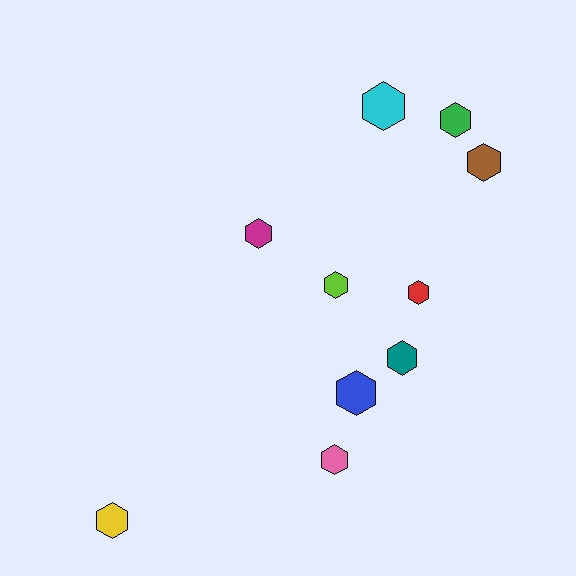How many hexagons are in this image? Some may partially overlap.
There are 10 hexagons.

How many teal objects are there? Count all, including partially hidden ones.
There is 1 teal object.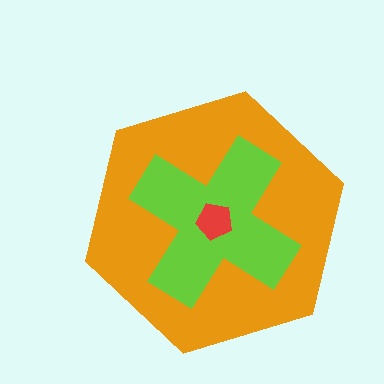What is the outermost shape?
The orange hexagon.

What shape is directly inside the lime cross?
The red pentagon.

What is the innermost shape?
The red pentagon.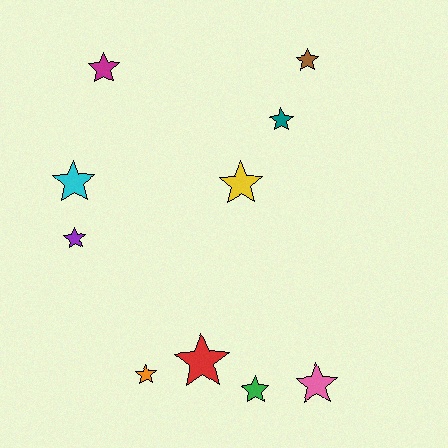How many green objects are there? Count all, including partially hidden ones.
There is 1 green object.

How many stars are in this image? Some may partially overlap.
There are 10 stars.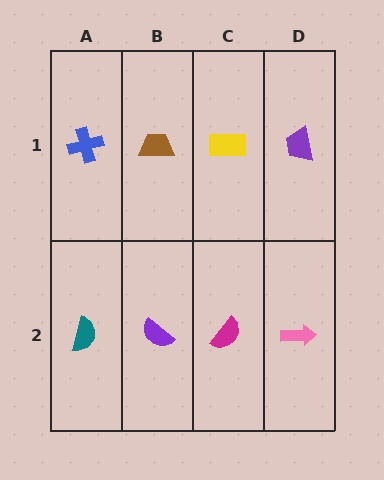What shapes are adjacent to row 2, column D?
A purple trapezoid (row 1, column D), a magenta semicircle (row 2, column C).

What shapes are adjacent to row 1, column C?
A magenta semicircle (row 2, column C), a brown trapezoid (row 1, column B), a purple trapezoid (row 1, column D).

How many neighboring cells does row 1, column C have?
3.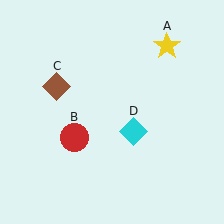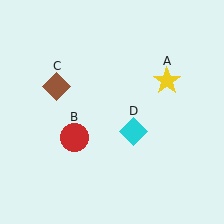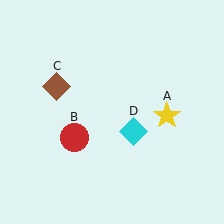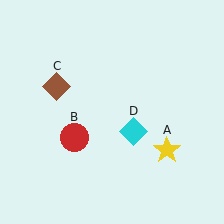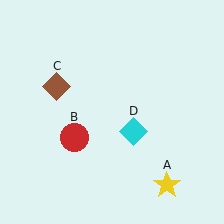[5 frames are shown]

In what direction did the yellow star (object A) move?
The yellow star (object A) moved down.